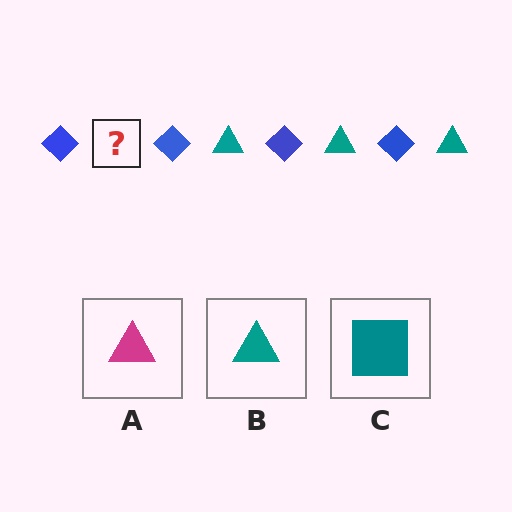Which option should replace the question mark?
Option B.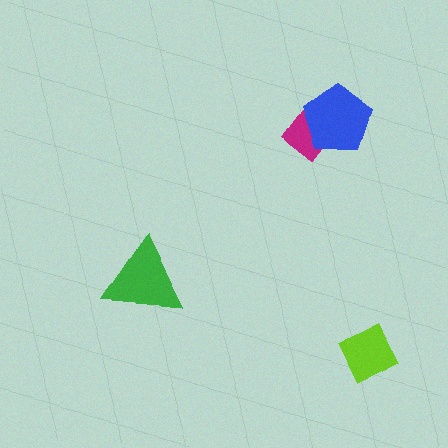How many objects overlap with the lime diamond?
0 objects overlap with the lime diamond.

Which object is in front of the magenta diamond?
The blue pentagon is in front of the magenta diamond.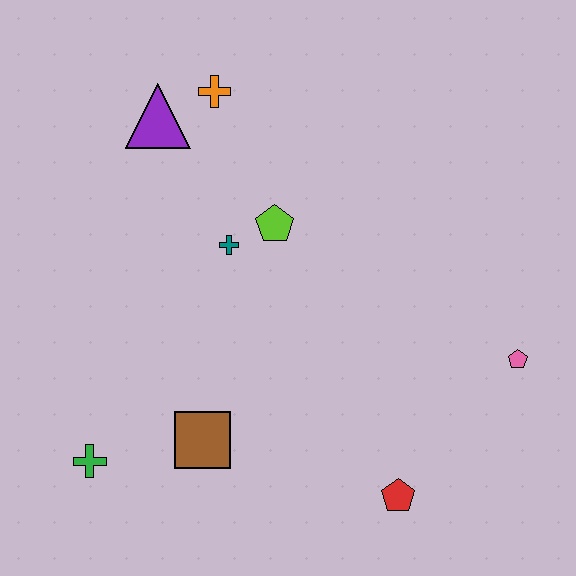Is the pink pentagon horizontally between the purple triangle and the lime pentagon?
No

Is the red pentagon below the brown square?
Yes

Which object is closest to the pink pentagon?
The red pentagon is closest to the pink pentagon.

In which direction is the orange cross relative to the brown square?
The orange cross is above the brown square.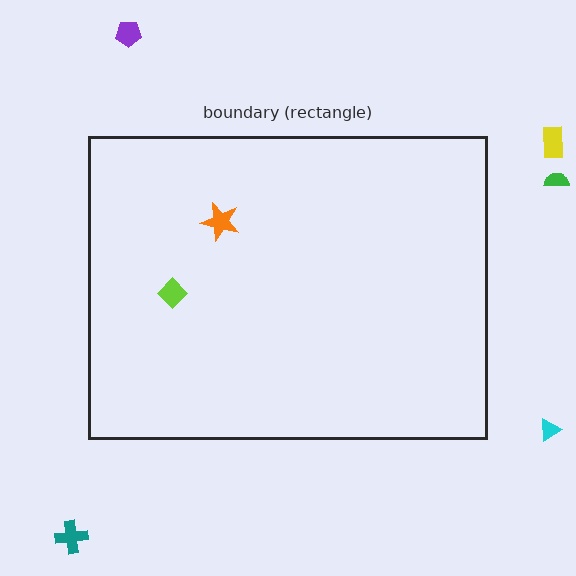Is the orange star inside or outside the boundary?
Inside.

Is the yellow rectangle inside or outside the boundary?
Outside.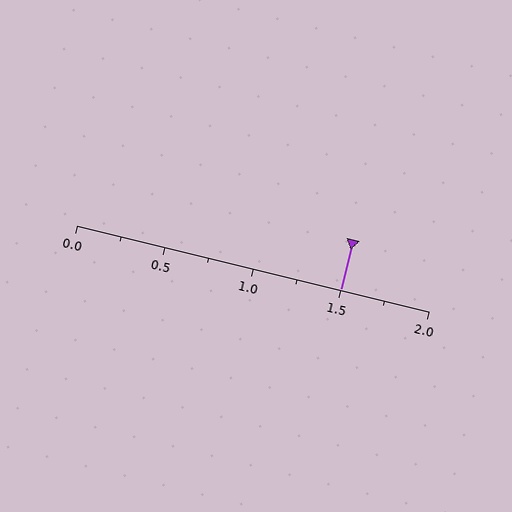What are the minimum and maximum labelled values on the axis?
The axis runs from 0.0 to 2.0.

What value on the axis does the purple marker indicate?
The marker indicates approximately 1.5.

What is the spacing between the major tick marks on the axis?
The major ticks are spaced 0.5 apart.